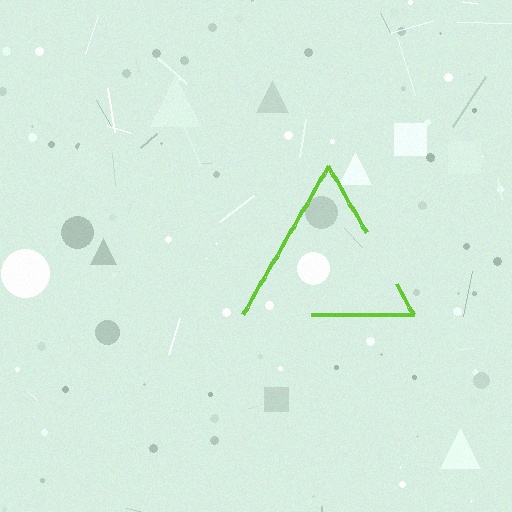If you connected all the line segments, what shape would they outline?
They would outline a triangle.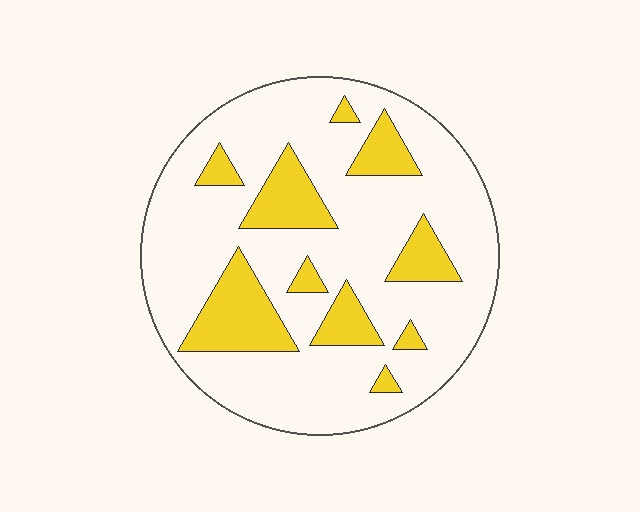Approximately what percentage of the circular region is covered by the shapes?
Approximately 20%.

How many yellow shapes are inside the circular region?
10.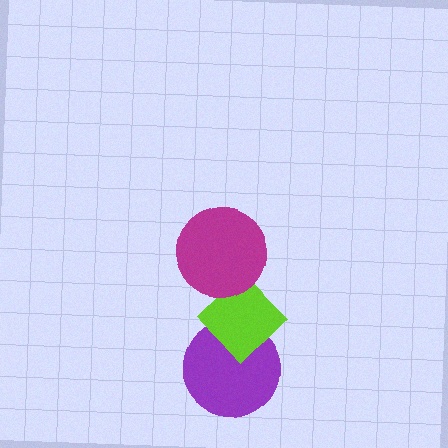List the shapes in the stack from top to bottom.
From top to bottom: the magenta circle, the lime diamond, the purple circle.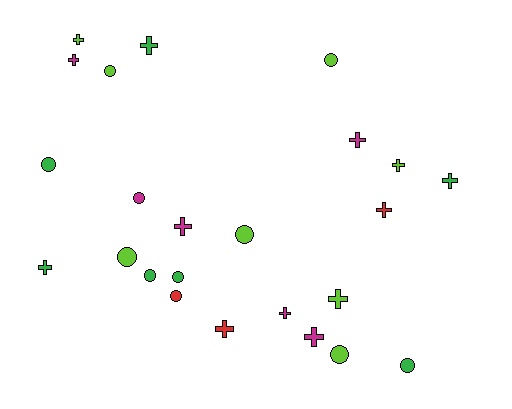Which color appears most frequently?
Lime, with 8 objects.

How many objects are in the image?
There are 24 objects.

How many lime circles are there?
There are 5 lime circles.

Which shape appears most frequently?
Cross, with 13 objects.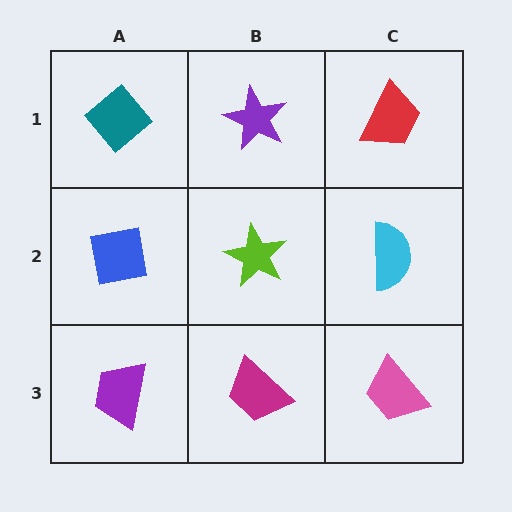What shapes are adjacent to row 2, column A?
A teal diamond (row 1, column A), a purple trapezoid (row 3, column A), a lime star (row 2, column B).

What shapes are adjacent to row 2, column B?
A purple star (row 1, column B), a magenta trapezoid (row 3, column B), a blue square (row 2, column A), a cyan semicircle (row 2, column C).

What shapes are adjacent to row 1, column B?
A lime star (row 2, column B), a teal diamond (row 1, column A), a red trapezoid (row 1, column C).